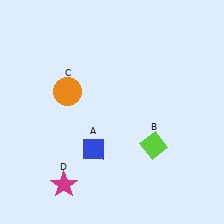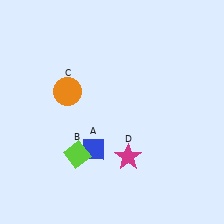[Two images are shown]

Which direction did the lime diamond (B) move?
The lime diamond (B) moved left.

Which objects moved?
The objects that moved are: the lime diamond (B), the magenta star (D).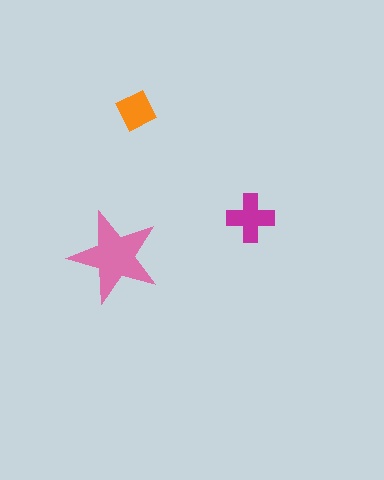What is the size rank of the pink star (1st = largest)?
1st.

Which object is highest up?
The orange diamond is topmost.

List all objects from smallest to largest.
The orange diamond, the magenta cross, the pink star.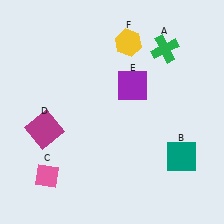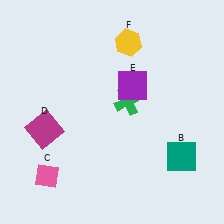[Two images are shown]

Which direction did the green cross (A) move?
The green cross (A) moved down.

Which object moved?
The green cross (A) moved down.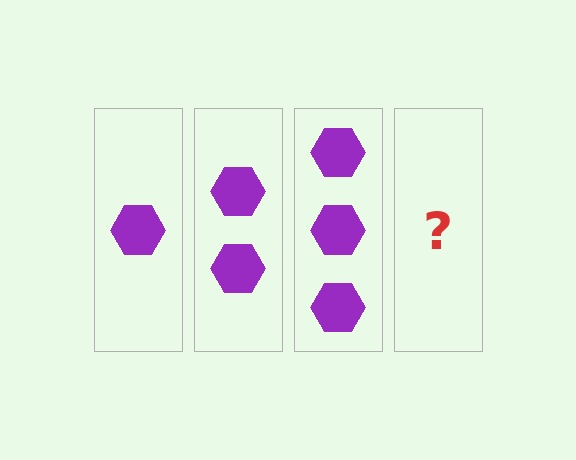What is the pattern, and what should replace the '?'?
The pattern is that each step adds one more hexagon. The '?' should be 4 hexagons.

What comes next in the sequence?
The next element should be 4 hexagons.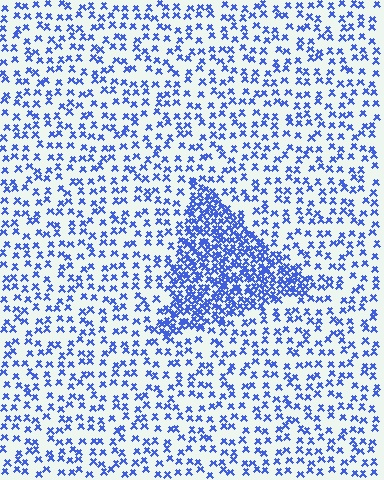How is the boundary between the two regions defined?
The boundary is defined by a change in element density (approximately 2.7x ratio). All elements are the same color, size, and shape.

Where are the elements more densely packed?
The elements are more densely packed inside the triangle boundary.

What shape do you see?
I see a triangle.